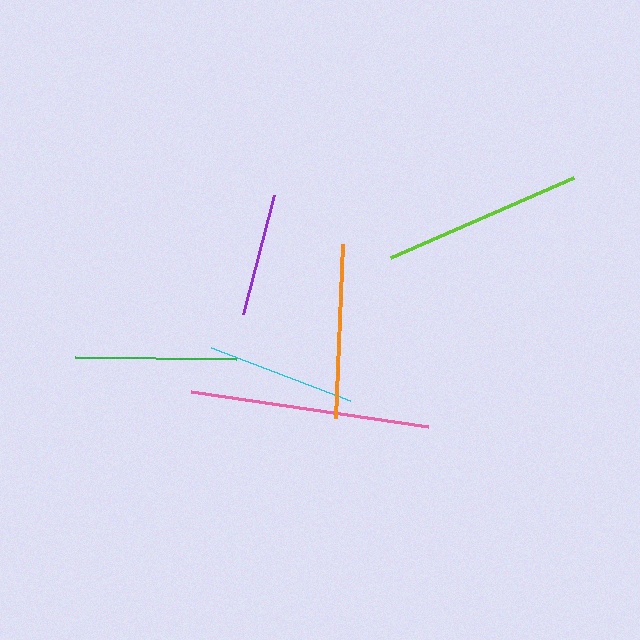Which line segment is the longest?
The pink line is the longest at approximately 239 pixels.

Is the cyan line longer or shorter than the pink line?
The pink line is longer than the cyan line.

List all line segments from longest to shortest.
From longest to shortest: pink, lime, orange, green, cyan, purple.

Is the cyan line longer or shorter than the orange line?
The orange line is longer than the cyan line.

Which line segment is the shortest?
The purple line is the shortest at approximately 124 pixels.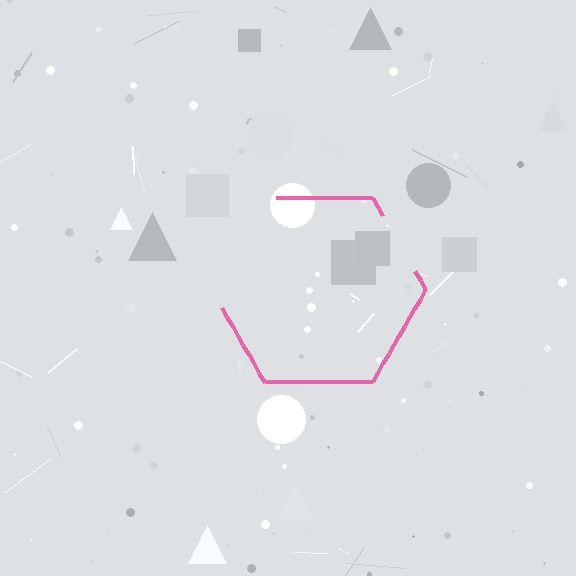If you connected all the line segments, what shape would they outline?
They would outline a hexagon.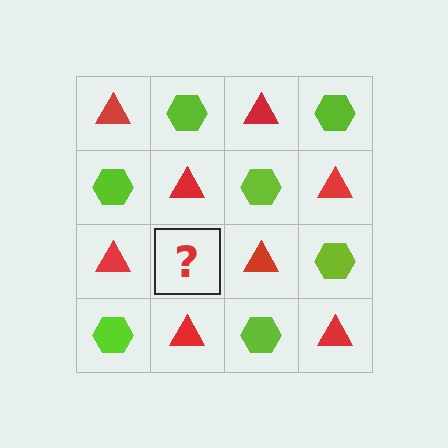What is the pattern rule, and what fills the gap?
The rule is that it alternates red triangle and lime hexagon in a checkerboard pattern. The gap should be filled with a lime hexagon.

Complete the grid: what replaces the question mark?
The question mark should be replaced with a lime hexagon.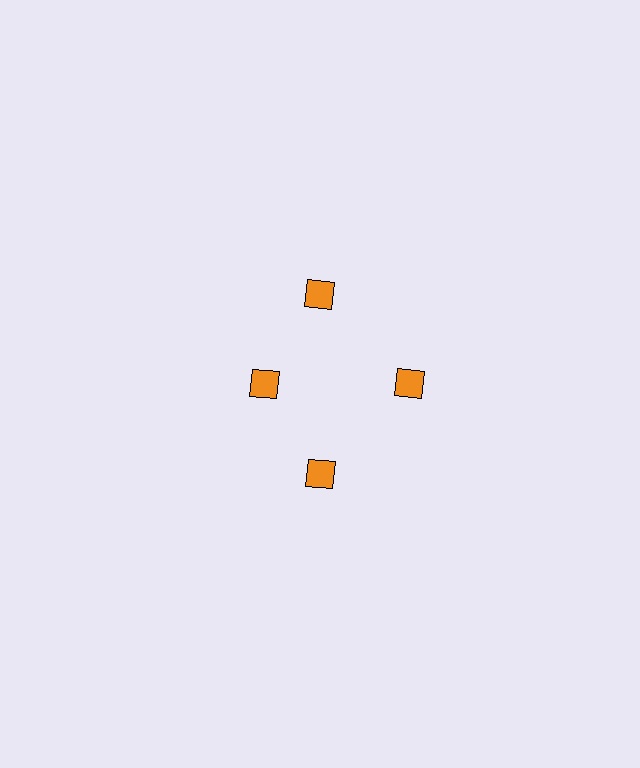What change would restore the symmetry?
The symmetry would be restored by moving it outward, back onto the ring so that all 4 squares sit at equal angles and equal distance from the center.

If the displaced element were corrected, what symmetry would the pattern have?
It would have 4-fold rotational symmetry — the pattern would map onto itself every 90 degrees.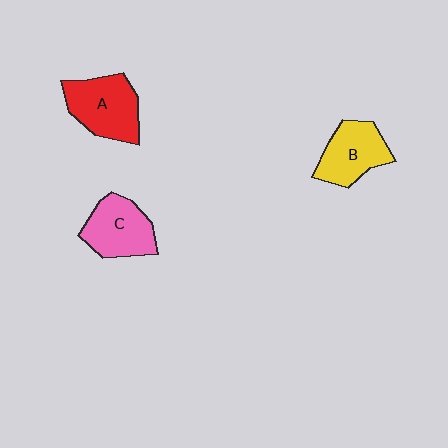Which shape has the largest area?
Shape A (red).